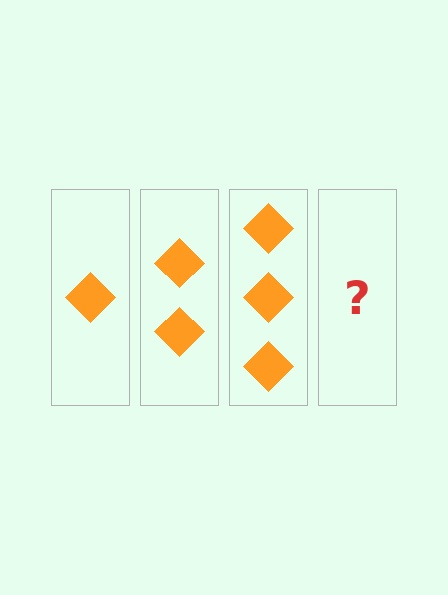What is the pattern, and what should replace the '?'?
The pattern is that each step adds one more diamond. The '?' should be 4 diamonds.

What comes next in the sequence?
The next element should be 4 diamonds.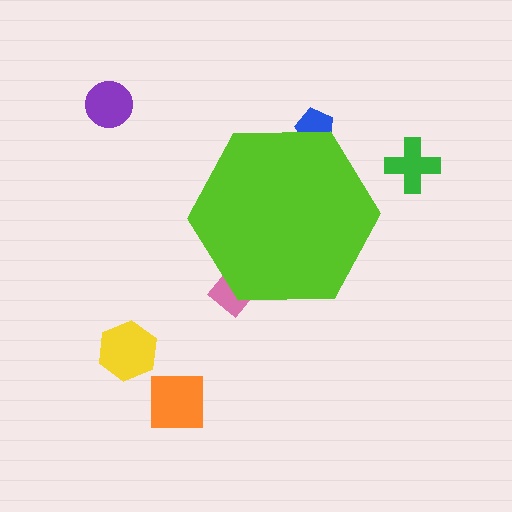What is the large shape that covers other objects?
A lime hexagon.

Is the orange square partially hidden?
No, the orange square is fully visible.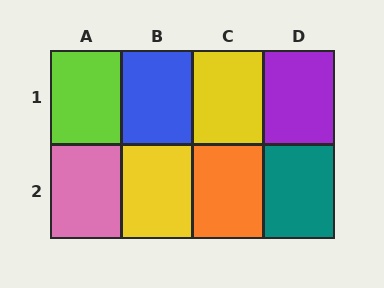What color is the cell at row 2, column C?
Orange.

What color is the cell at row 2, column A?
Pink.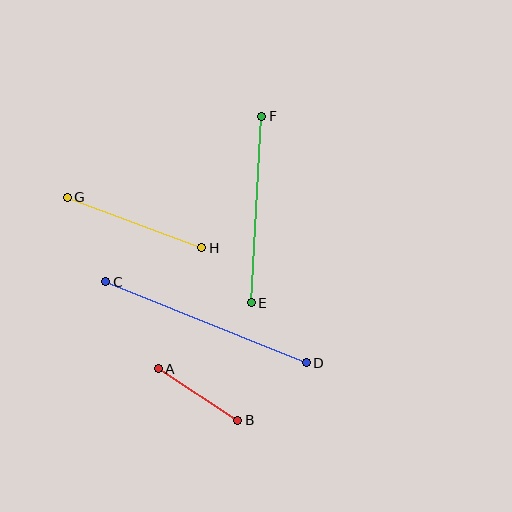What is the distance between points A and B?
The distance is approximately 95 pixels.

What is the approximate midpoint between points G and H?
The midpoint is at approximately (135, 222) pixels.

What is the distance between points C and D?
The distance is approximately 216 pixels.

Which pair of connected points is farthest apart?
Points C and D are farthest apart.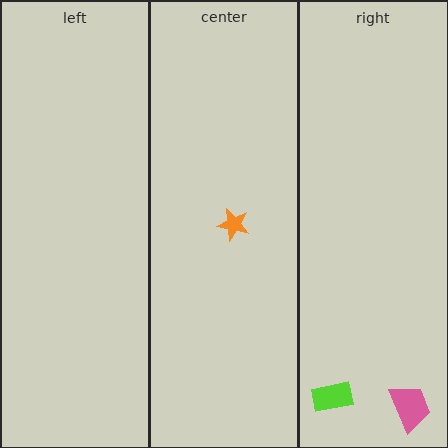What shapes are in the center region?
The orange star.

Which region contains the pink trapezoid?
The right region.